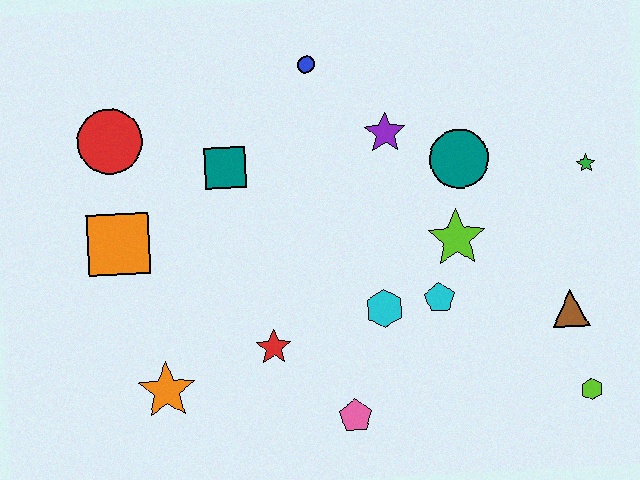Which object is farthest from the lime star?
The red circle is farthest from the lime star.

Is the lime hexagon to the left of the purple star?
No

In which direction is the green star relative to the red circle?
The green star is to the right of the red circle.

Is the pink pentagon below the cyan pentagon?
Yes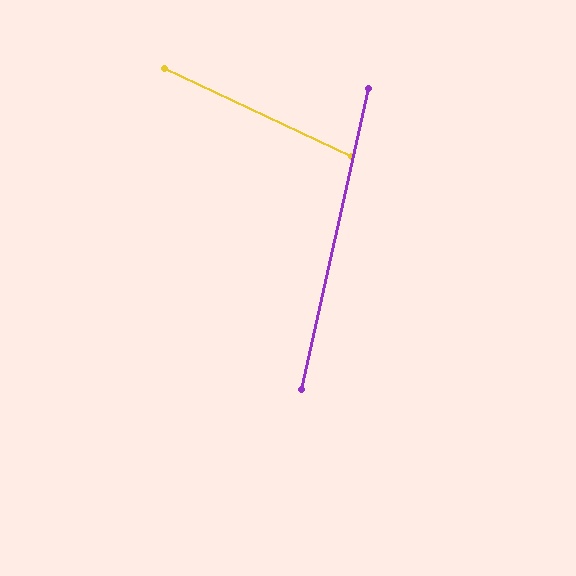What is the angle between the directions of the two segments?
Approximately 77 degrees.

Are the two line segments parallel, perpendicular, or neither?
Neither parallel nor perpendicular — they differ by about 77°.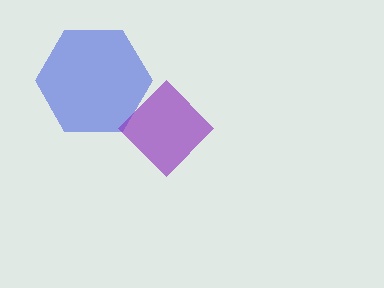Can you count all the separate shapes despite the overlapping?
Yes, there are 2 separate shapes.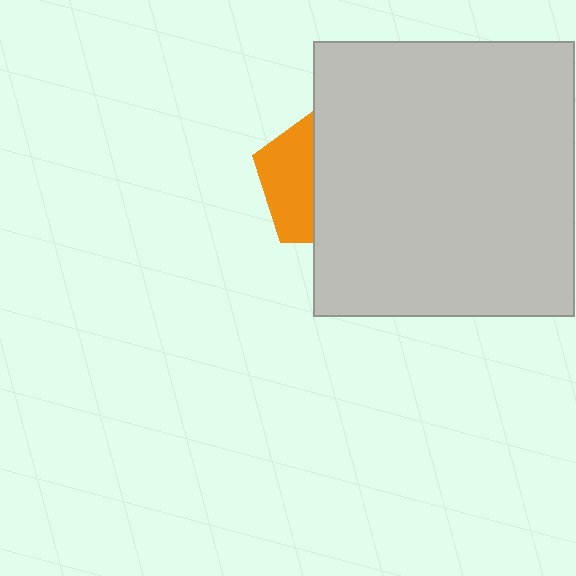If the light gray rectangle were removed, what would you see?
You would see the complete orange pentagon.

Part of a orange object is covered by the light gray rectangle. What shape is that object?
It is a pentagon.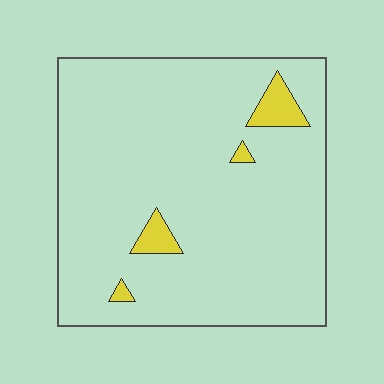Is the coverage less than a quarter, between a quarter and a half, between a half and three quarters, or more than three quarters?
Less than a quarter.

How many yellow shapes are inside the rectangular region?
4.